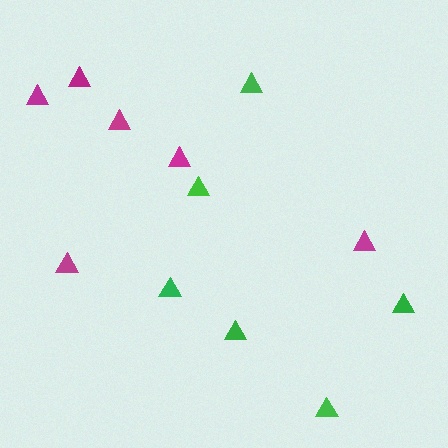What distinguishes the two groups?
There are 2 groups: one group of magenta triangles (6) and one group of green triangles (6).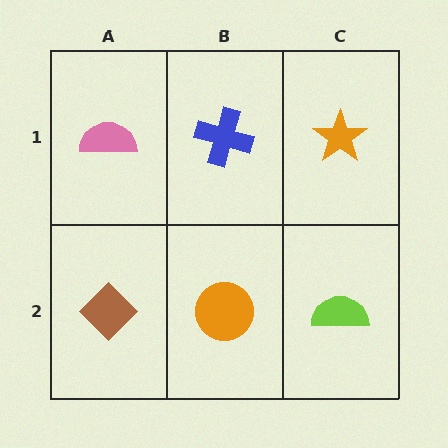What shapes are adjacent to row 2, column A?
A pink semicircle (row 1, column A), an orange circle (row 2, column B).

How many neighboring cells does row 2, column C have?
2.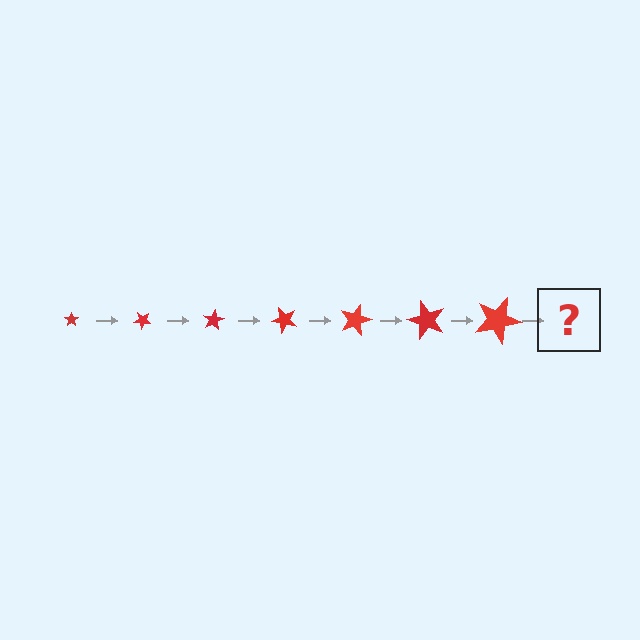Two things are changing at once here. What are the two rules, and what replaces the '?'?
The two rules are that the star grows larger each step and it rotates 40 degrees each step. The '?' should be a star, larger than the previous one and rotated 280 degrees from the start.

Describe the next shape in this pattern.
It should be a star, larger than the previous one and rotated 280 degrees from the start.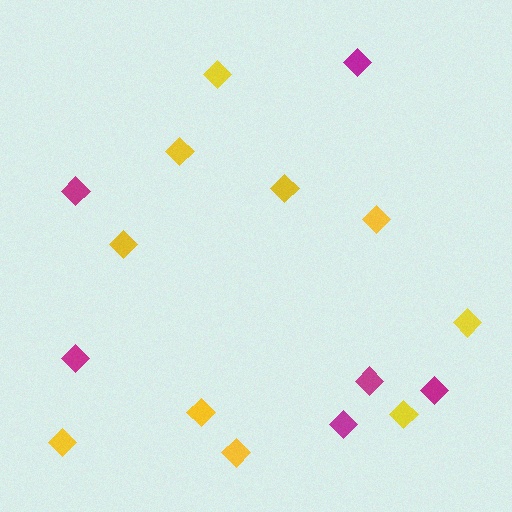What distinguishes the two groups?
There are 2 groups: one group of yellow diamonds (10) and one group of magenta diamonds (6).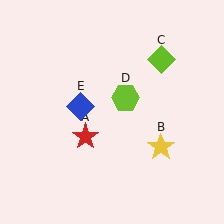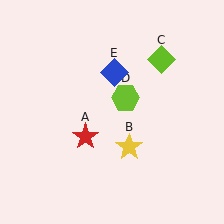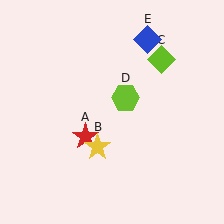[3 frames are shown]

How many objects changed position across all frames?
2 objects changed position: yellow star (object B), blue diamond (object E).